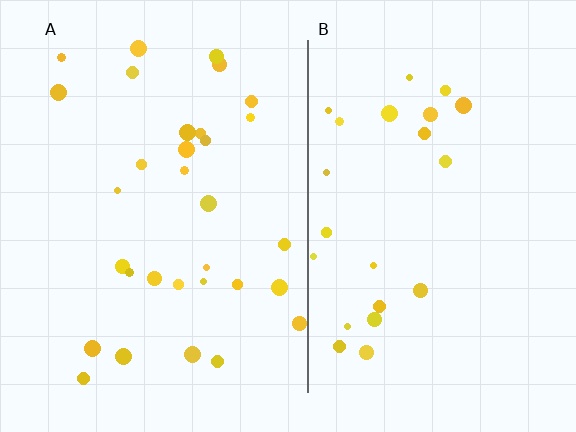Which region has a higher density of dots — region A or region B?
A (the left).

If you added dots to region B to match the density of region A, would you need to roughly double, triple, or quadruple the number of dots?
Approximately double.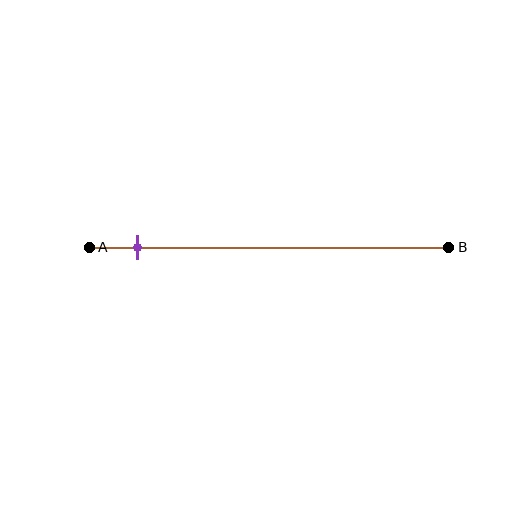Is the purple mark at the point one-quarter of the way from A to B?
No, the mark is at about 15% from A, not at the 25% one-quarter point.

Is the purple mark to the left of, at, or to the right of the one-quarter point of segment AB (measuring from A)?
The purple mark is to the left of the one-quarter point of segment AB.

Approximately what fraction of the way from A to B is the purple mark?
The purple mark is approximately 15% of the way from A to B.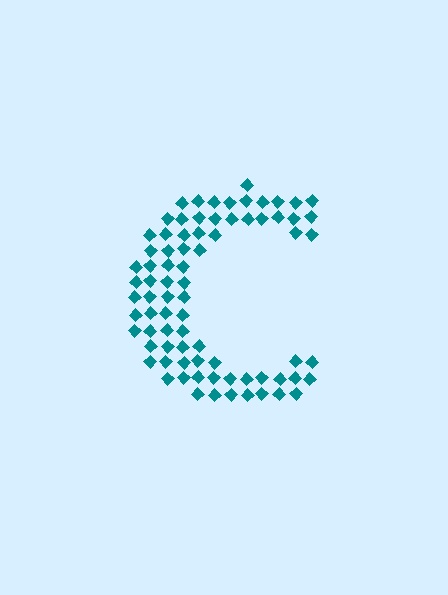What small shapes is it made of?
It is made of small diamonds.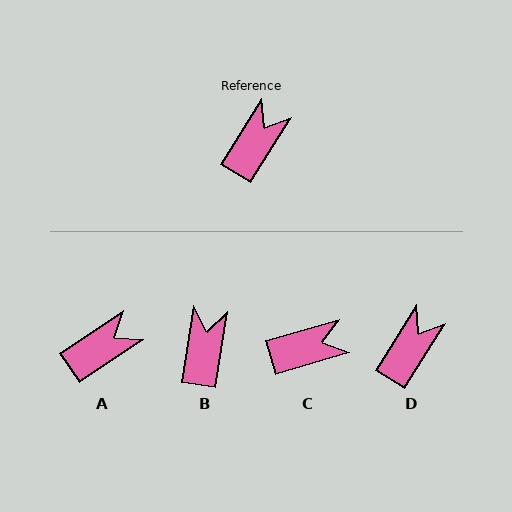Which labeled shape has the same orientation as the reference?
D.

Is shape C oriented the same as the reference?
No, it is off by about 42 degrees.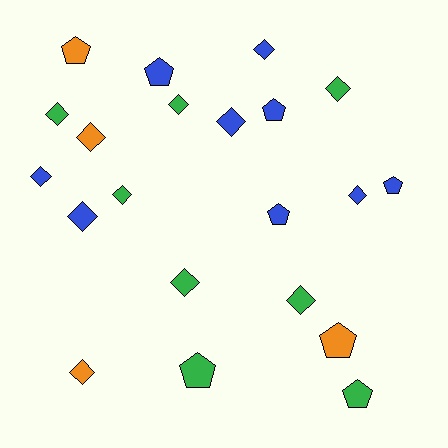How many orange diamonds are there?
There are 2 orange diamonds.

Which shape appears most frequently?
Diamond, with 13 objects.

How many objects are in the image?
There are 21 objects.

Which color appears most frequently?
Blue, with 9 objects.